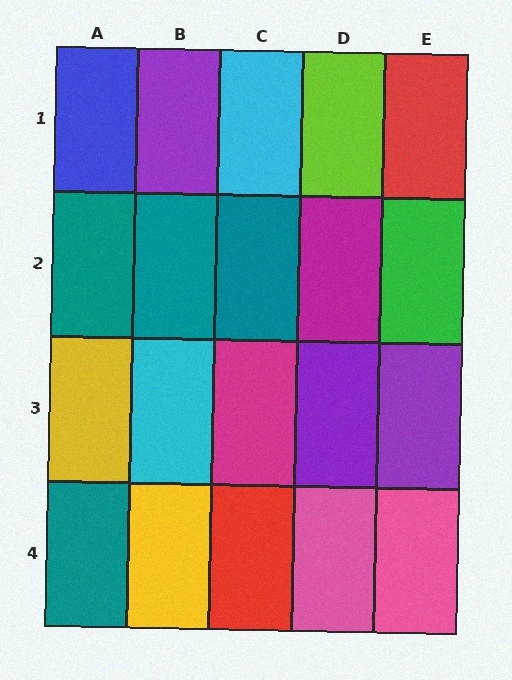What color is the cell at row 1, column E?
Red.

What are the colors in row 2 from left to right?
Teal, teal, teal, magenta, green.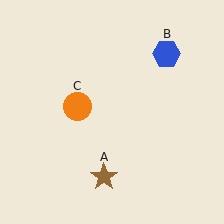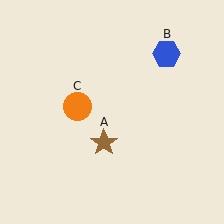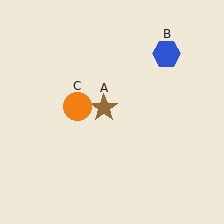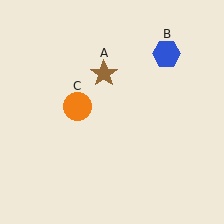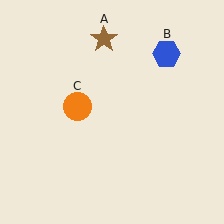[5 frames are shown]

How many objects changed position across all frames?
1 object changed position: brown star (object A).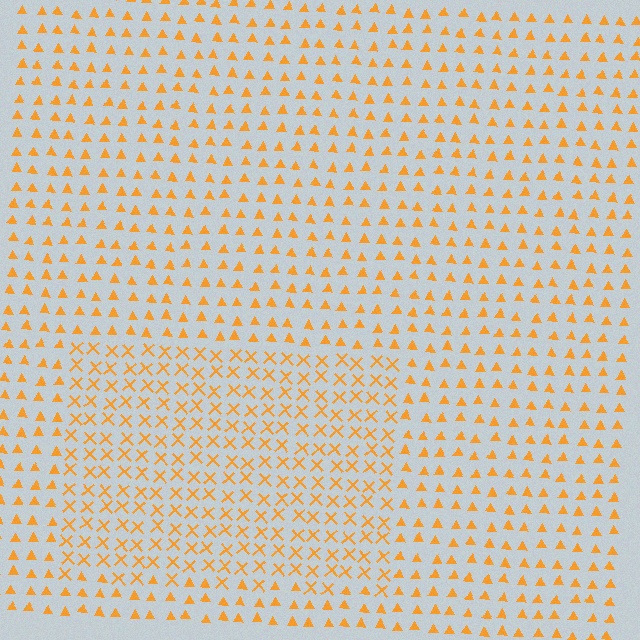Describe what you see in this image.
The image is filled with small orange elements arranged in a uniform grid. A rectangle-shaped region contains X marks, while the surrounding area contains triangles. The boundary is defined purely by the change in element shape.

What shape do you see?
I see a rectangle.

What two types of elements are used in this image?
The image uses X marks inside the rectangle region and triangles outside it.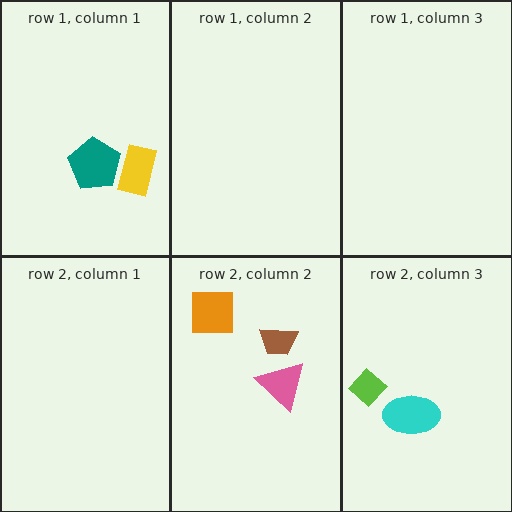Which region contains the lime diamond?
The row 2, column 3 region.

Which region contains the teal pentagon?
The row 1, column 1 region.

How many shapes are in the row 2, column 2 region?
3.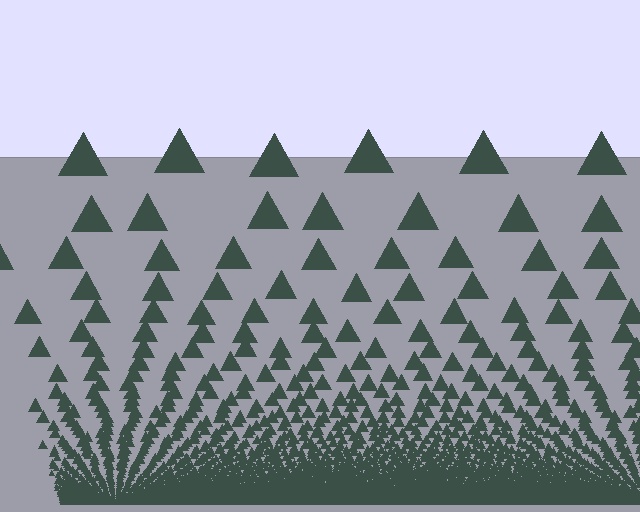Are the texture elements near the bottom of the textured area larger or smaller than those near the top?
Smaller. The gradient is inverted — elements near the bottom are smaller and denser.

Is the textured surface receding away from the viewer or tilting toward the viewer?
The surface appears to tilt toward the viewer. Texture elements get larger and sparser toward the top.